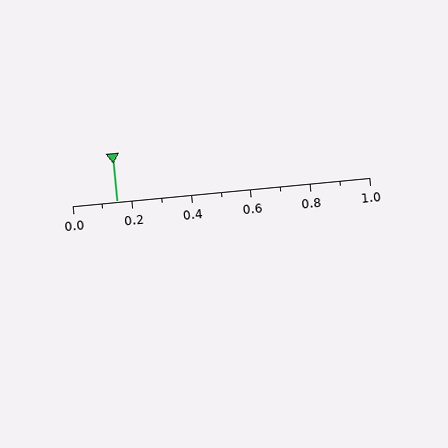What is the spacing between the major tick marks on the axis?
The major ticks are spaced 0.2 apart.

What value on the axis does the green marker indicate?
The marker indicates approximately 0.15.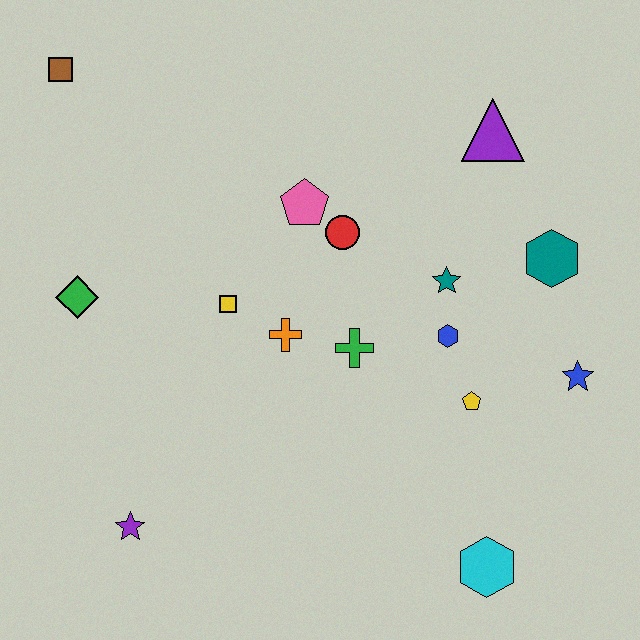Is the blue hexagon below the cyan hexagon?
No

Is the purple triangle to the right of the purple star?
Yes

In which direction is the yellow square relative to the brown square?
The yellow square is below the brown square.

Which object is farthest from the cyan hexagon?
The brown square is farthest from the cyan hexagon.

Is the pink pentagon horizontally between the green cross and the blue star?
No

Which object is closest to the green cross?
The orange cross is closest to the green cross.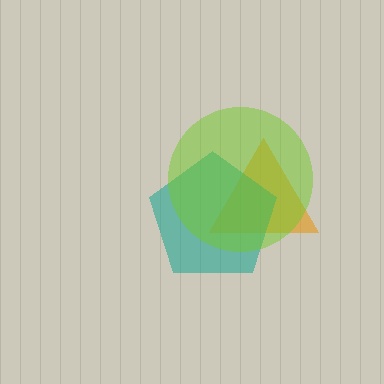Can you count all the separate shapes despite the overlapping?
Yes, there are 3 separate shapes.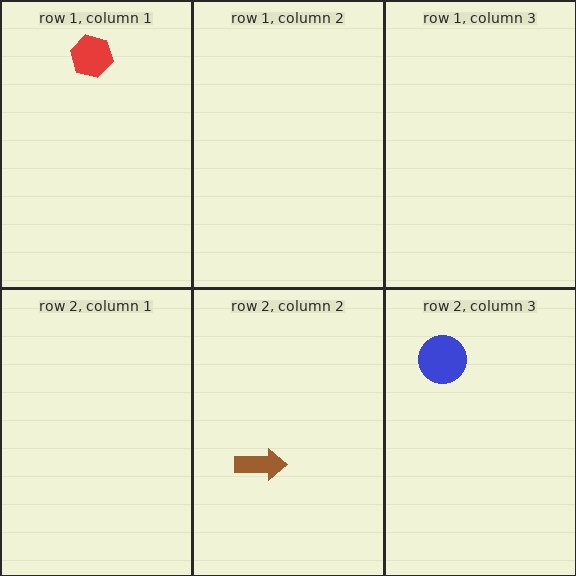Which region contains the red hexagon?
The row 1, column 1 region.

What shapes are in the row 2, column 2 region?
The brown arrow.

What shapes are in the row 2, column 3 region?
The blue circle.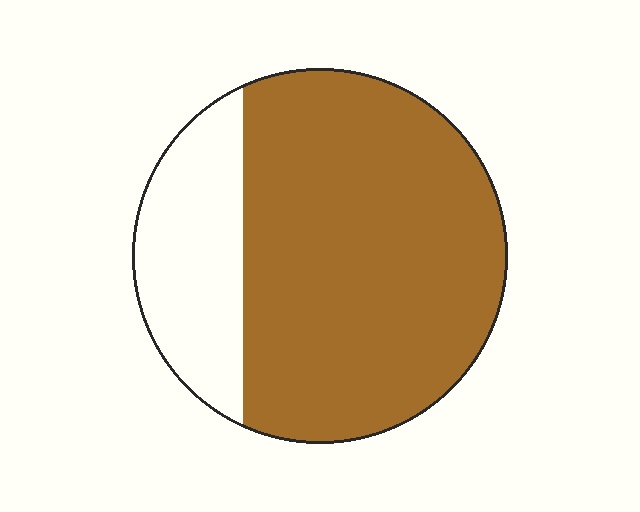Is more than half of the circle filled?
Yes.